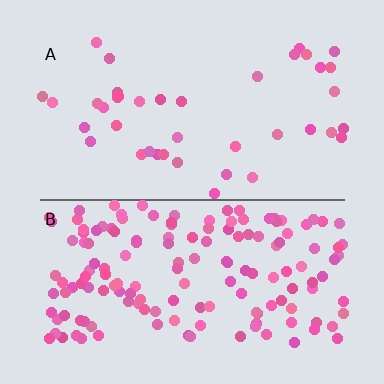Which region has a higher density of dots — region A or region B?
B (the bottom).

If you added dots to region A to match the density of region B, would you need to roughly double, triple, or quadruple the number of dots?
Approximately quadruple.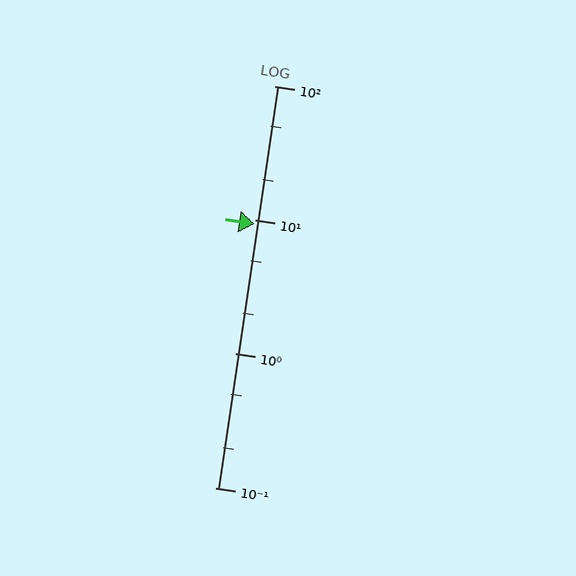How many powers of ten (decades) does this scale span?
The scale spans 3 decades, from 0.1 to 100.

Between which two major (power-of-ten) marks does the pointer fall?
The pointer is between 1 and 10.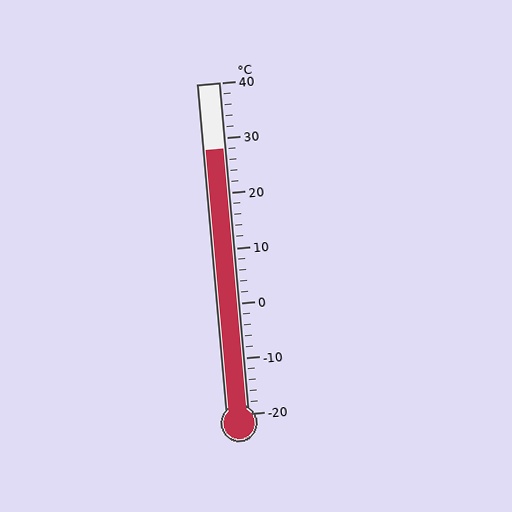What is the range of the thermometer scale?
The thermometer scale ranges from -20°C to 40°C.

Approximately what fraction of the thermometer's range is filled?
The thermometer is filled to approximately 80% of its range.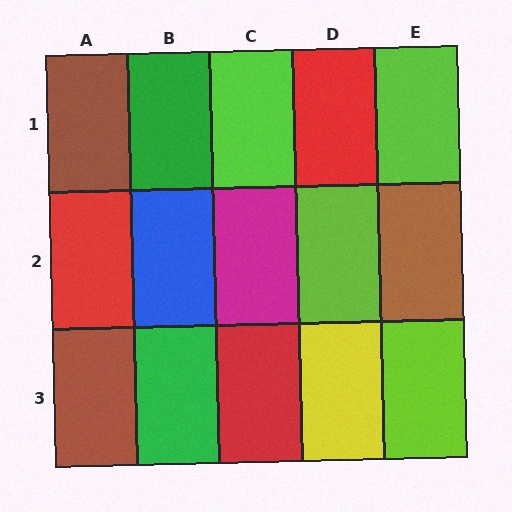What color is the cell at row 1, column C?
Lime.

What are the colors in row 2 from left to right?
Red, blue, magenta, lime, brown.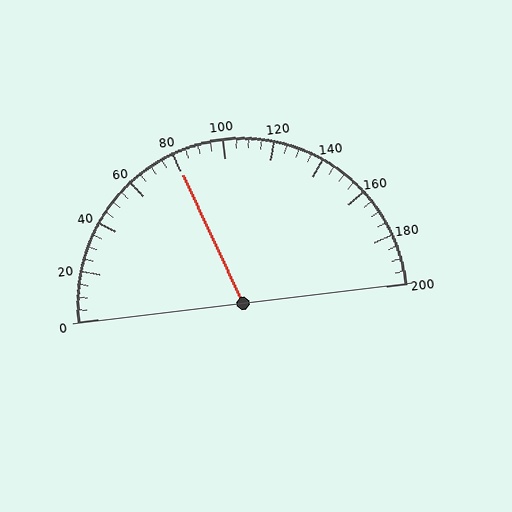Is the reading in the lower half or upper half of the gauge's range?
The reading is in the lower half of the range (0 to 200).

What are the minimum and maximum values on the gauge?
The gauge ranges from 0 to 200.